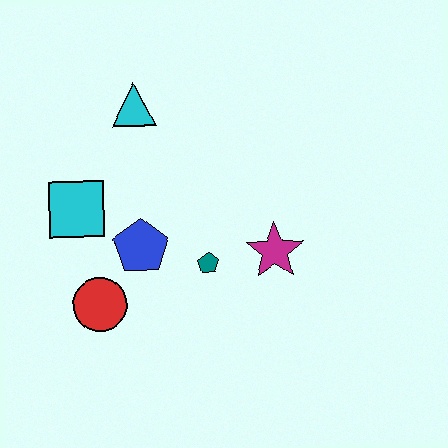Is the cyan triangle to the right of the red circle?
Yes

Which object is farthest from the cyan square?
The magenta star is farthest from the cyan square.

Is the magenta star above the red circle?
Yes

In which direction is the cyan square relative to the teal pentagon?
The cyan square is to the left of the teal pentagon.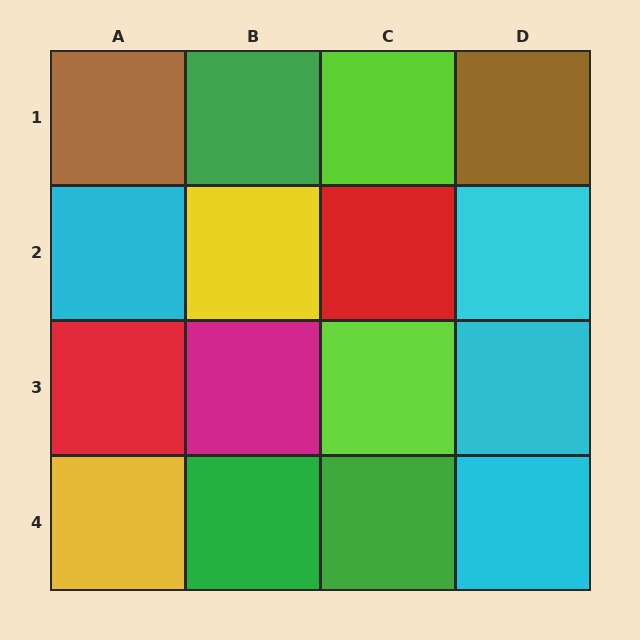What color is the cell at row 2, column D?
Cyan.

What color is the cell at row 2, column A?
Cyan.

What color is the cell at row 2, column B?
Yellow.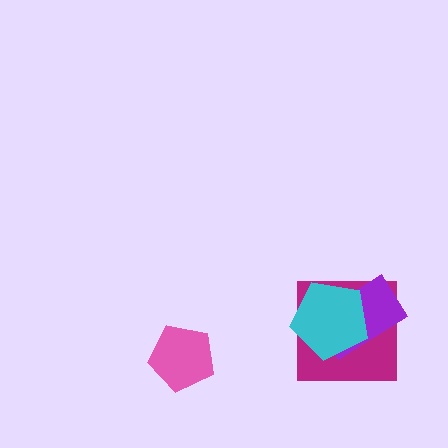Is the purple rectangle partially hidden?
Yes, it is partially covered by another shape.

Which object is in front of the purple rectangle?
The cyan pentagon is in front of the purple rectangle.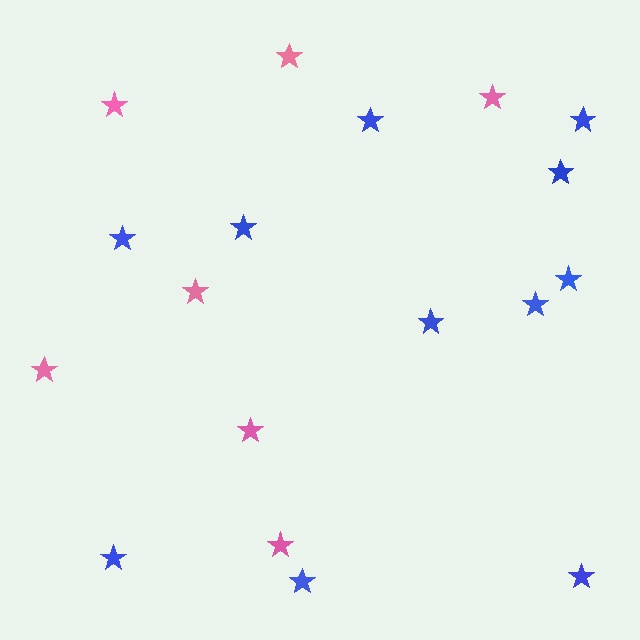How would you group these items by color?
There are 2 groups: one group of pink stars (7) and one group of blue stars (11).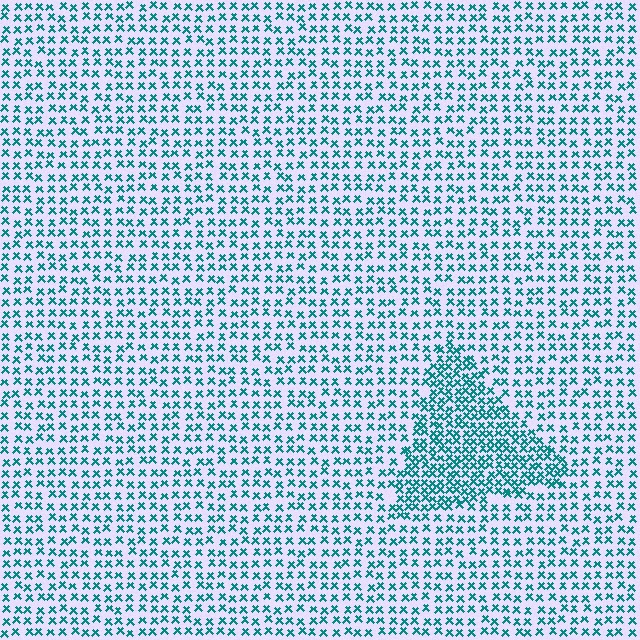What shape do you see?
I see a triangle.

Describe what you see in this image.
The image contains small teal elements arranged at two different densities. A triangle-shaped region is visible where the elements are more densely packed than the surrounding area.